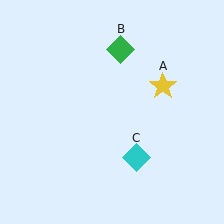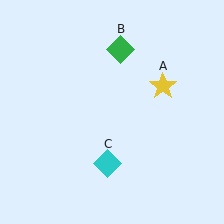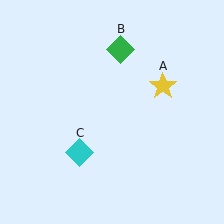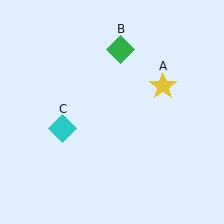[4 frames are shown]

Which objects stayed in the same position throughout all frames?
Yellow star (object A) and green diamond (object B) remained stationary.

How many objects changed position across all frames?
1 object changed position: cyan diamond (object C).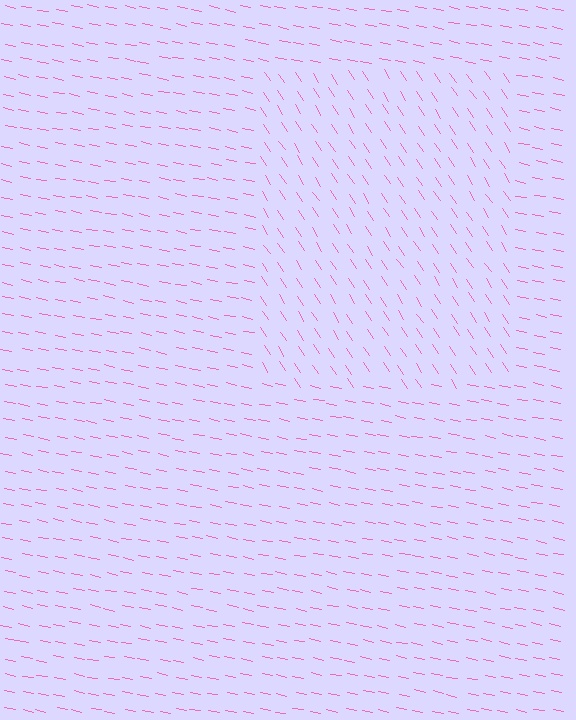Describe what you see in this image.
The image is filled with small pink line segments. A rectangle region in the image has lines oriented differently from the surrounding lines, creating a visible texture boundary.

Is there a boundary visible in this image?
Yes, there is a texture boundary formed by a change in line orientation.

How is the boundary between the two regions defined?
The boundary is defined purely by a change in line orientation (approximately 45 degrees difference). All lines are the same color and thickness.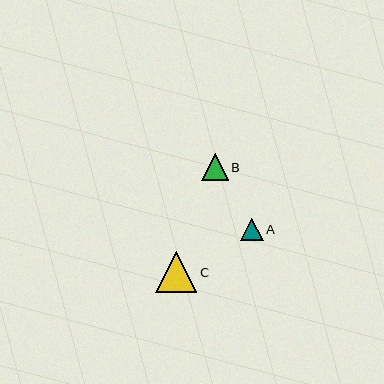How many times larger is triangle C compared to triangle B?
Triangle C is approximately 1.5 times the size of triangle B.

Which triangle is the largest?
Triangle C is the largest with a size of approximately 41 pixels.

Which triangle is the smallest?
Triangle A is the smallest with a size of approximately 22 pixels.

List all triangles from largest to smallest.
From largest to smallest: C, B, A.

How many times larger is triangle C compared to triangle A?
Triangle C is approximately 1.8 times the size of triangle A.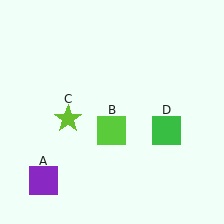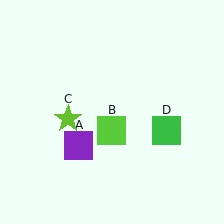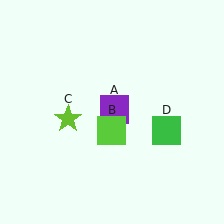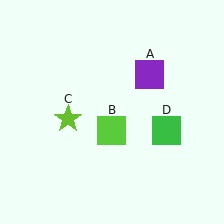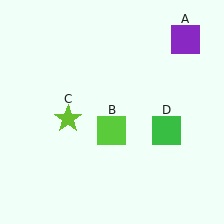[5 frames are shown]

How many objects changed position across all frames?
1 object changed position: purple square (object A).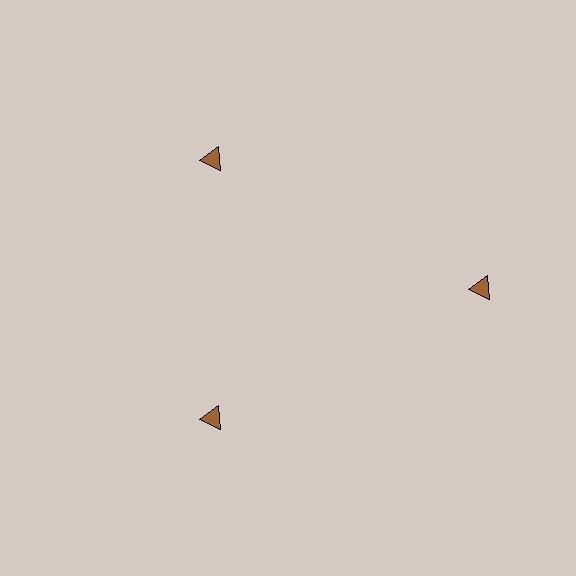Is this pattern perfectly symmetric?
No. The 3 brown triangles are arranged in a ring, but one element near the 3 o'clock position is pushed outward from the center, breaking the 3-fold rotational symmetry.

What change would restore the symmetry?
The symmetry would be restored by moving it inward, back onto the ring so that all 3 triangles sit at equal angles and equal distance from the center.